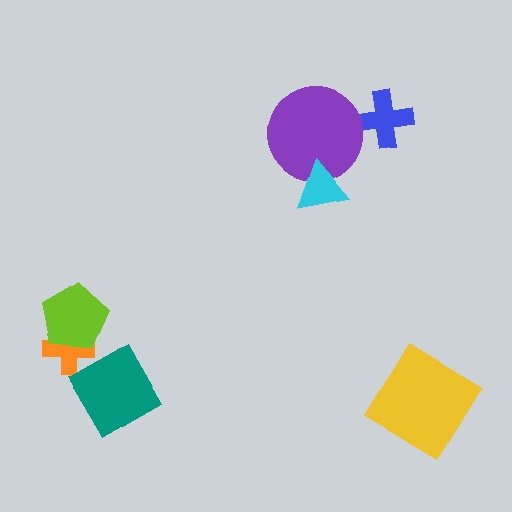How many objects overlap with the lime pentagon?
1 object overlaps with the lime pentagon.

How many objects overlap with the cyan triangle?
1 object overlaps with the cyan triangle.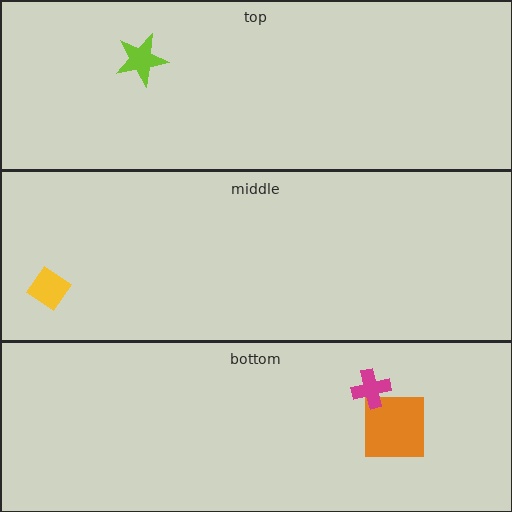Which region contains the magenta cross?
The bottom region.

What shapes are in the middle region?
The yellow diamond.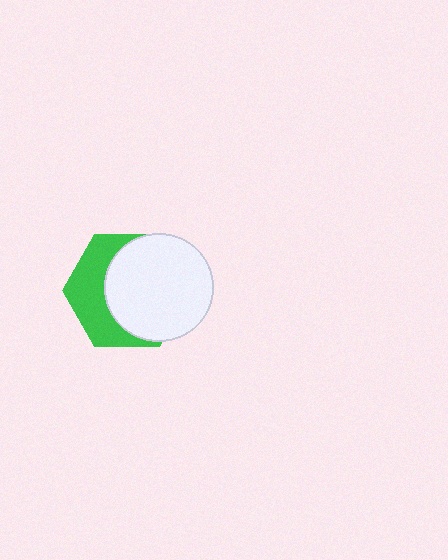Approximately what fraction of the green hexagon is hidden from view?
Roughly 59% of the green hexagon is hidden behind the white circle.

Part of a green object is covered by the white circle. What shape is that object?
It is a hexagon.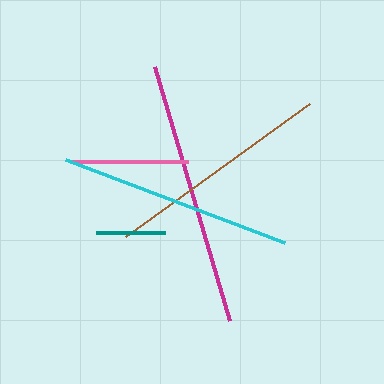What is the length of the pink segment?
The pink segment is approximately 117 pixels long.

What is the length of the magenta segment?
The magenta segment is approximately 265 pixels long.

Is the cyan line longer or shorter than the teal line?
The cyan line is longer than the teal line.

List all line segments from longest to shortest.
From longest to shortest: magenta, cyan, brown, pink, teal.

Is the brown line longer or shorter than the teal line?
The brown line is longer than the teal line.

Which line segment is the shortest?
The teal line is the shortest at approximately 69 pixels.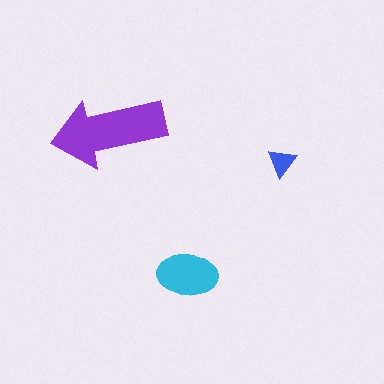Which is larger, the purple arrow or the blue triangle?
The purple arrow.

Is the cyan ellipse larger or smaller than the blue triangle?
Larger.